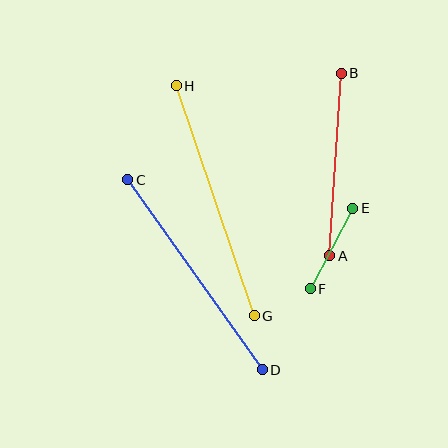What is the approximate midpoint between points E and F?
The midpoint is at approximately (331, 248) pixels.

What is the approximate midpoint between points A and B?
The midpoint is at approximately (335, 165) pixels.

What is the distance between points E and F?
The distance is approximately 91 pixels.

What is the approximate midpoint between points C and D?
The midpoint is at approximately (195, 275) pixels.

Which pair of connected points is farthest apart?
Points G and H are farthest apart.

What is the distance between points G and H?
The distance is approximately 243 pixels.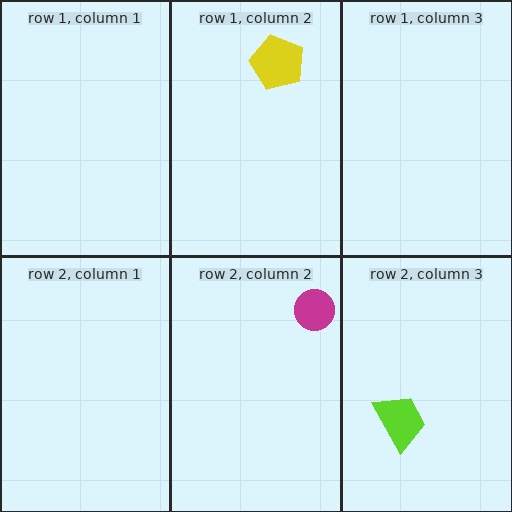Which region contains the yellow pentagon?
The row 1, column 2 region.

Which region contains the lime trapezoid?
The row 2, column 3 region.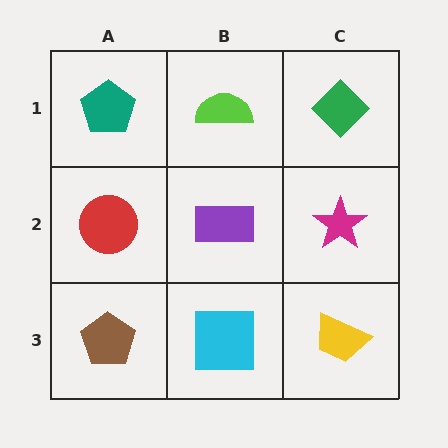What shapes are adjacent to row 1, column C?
A magenta star (row 2, column C), a lime semicircle (row 1, column B).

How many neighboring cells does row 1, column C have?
2.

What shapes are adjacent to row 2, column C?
A green diamond (row 1, column C), a yellow trapezoid (row 3, column C), a purple rectangle (row 2, column B).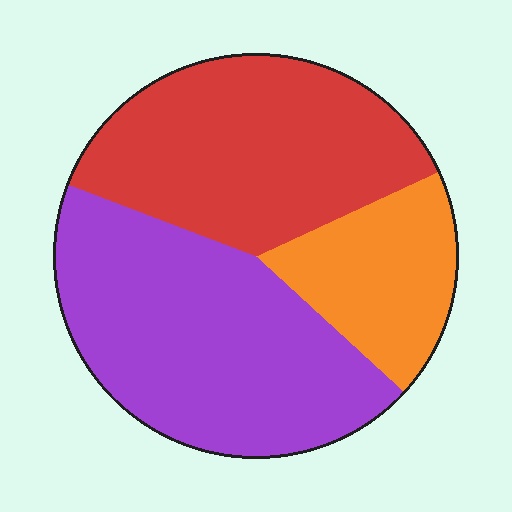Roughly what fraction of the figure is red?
Red covers about 35% of the figure.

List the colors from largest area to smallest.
From largest to smallest: purple, red, orange.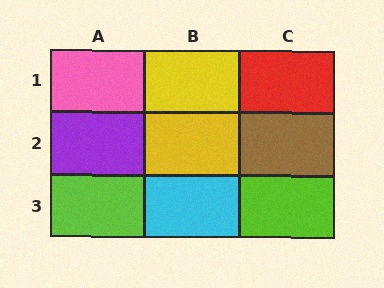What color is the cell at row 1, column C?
Red.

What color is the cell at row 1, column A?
Pink.